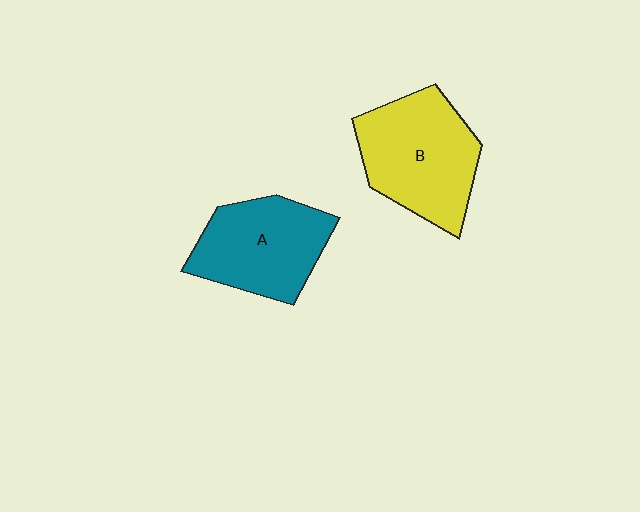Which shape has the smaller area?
Shape A (teal).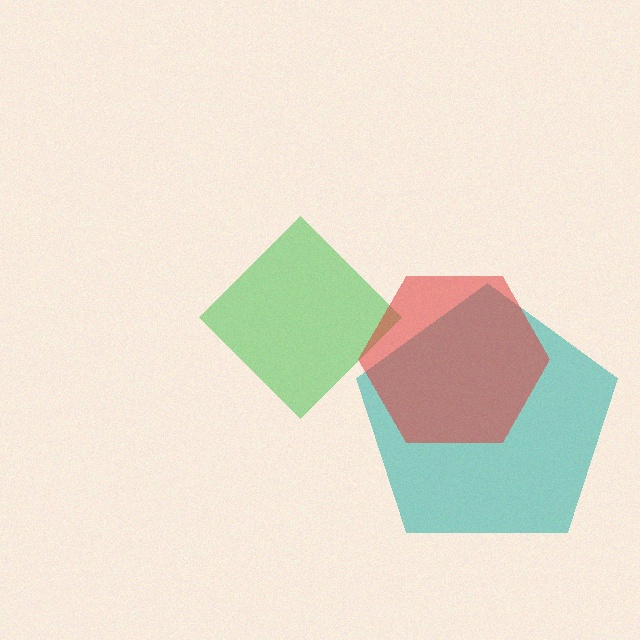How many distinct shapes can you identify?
There are 3 distinct shapes: a green diamond, a teal pentagon, a red hexagon.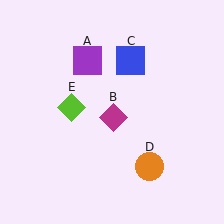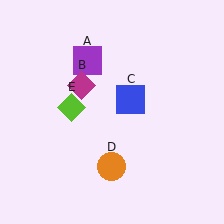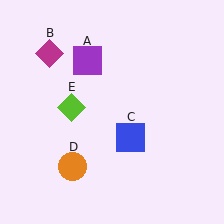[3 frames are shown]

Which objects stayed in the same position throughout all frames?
Purple square (object A) and lime diamond (object E) remained stationary.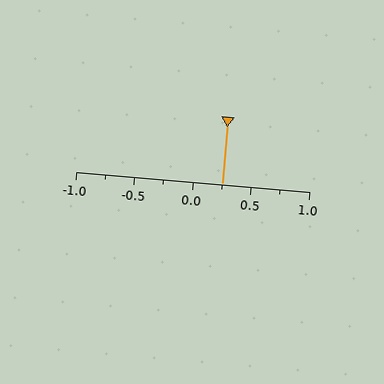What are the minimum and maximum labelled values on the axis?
The axis runs from -1.0 to 1.0.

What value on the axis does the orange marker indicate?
The marker indicates approximately 0.25.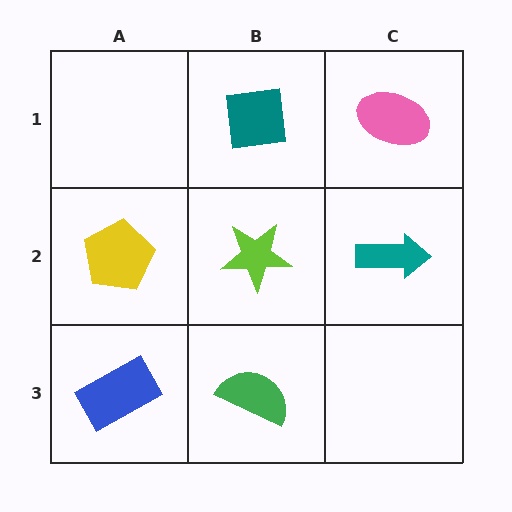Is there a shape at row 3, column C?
No, that cell is empty.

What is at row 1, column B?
A teal square.